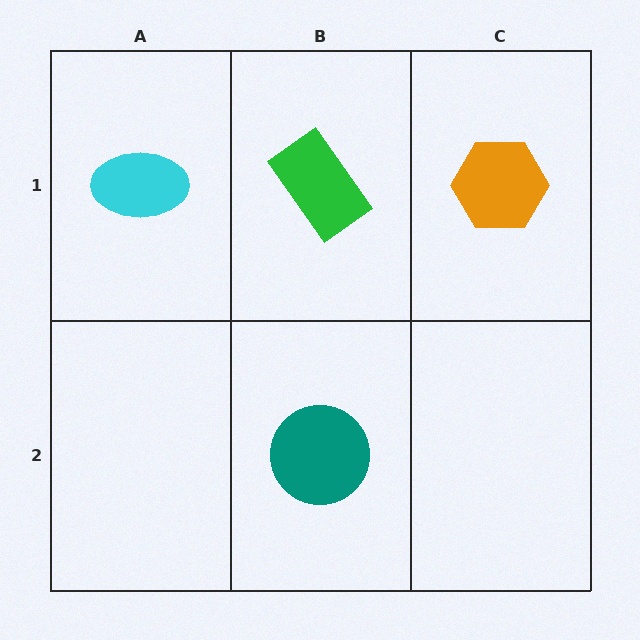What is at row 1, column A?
A cyan ellipse.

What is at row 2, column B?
A teal circle.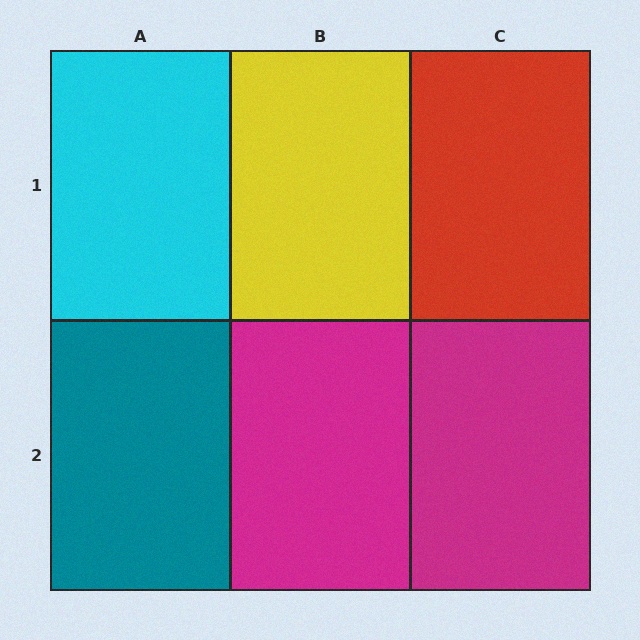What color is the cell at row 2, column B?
Magenta.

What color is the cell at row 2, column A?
Teal.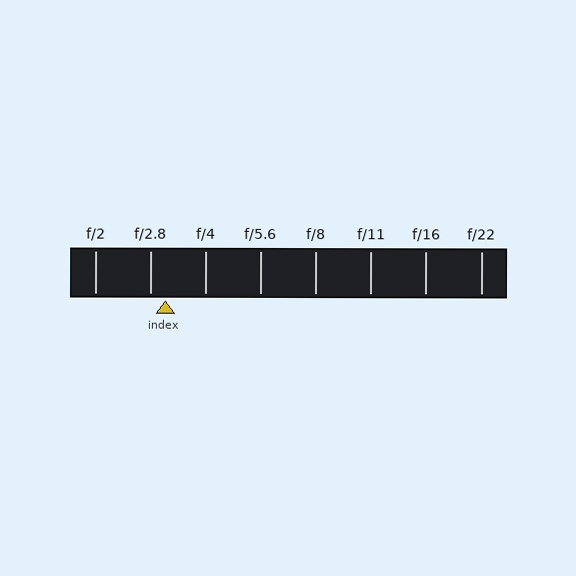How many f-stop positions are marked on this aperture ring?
There are 8 f-stop positions marked.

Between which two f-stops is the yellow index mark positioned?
The index mark is between f/2.8 and f/4.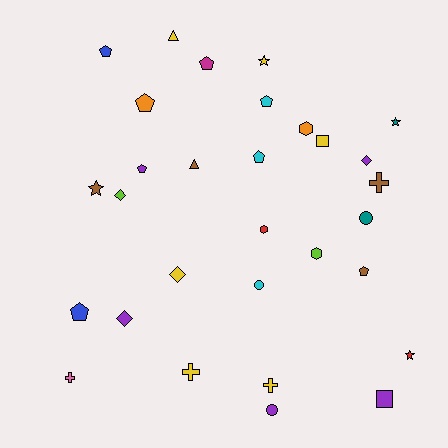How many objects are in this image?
There are 30 objects.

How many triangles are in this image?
There are 2 triangles.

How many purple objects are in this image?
There are 5 purple objects.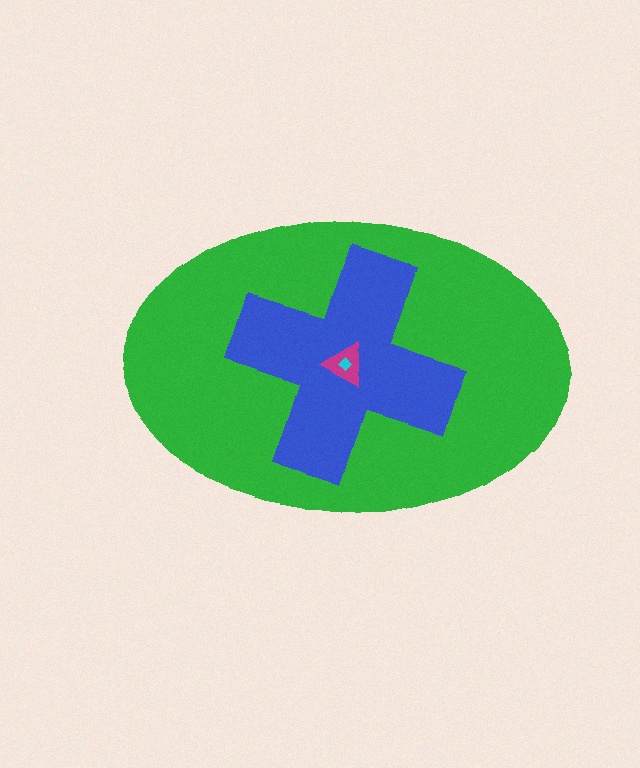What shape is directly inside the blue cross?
The magenta triangle.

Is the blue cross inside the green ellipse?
Yes.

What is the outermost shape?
The green ellipse.